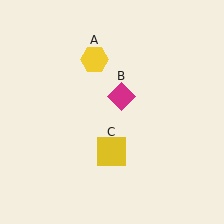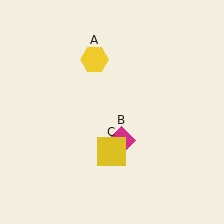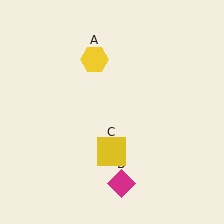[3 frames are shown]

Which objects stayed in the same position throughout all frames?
Yellow hexagon (object A) and yellow square (object C) remained stationary.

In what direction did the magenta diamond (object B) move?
The magenta diamond (object B) moved down.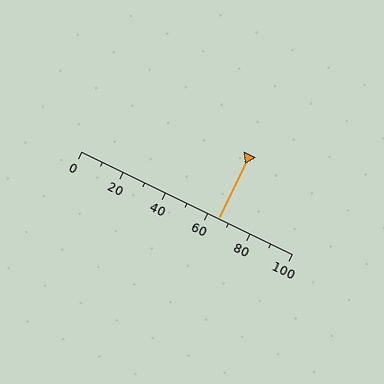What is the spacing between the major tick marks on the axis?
The major ticks are spaced 20 apart.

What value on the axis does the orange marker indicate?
The marker indicates approximately 65.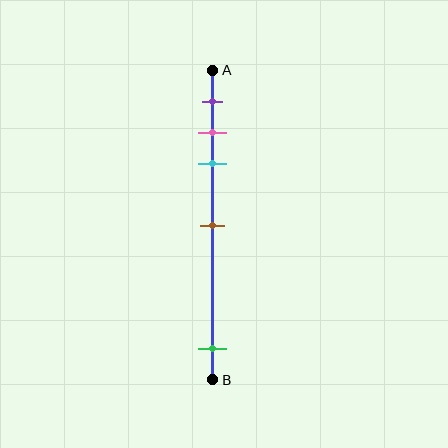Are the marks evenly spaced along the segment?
No, the marks are not evenly spaced.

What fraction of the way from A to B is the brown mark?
The brown mark is approximately 50% (0.5) of the way from A to B.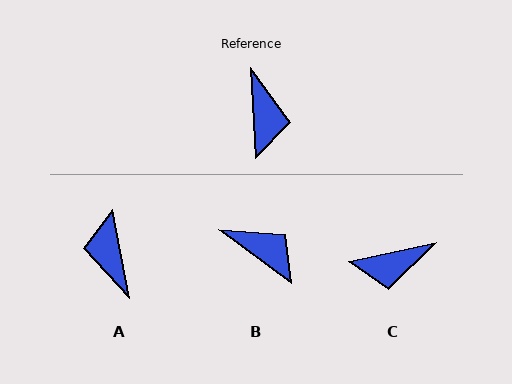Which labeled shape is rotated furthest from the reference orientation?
A, about 172 degrees away.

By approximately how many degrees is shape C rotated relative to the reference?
Approximately 81 degrees clockwise.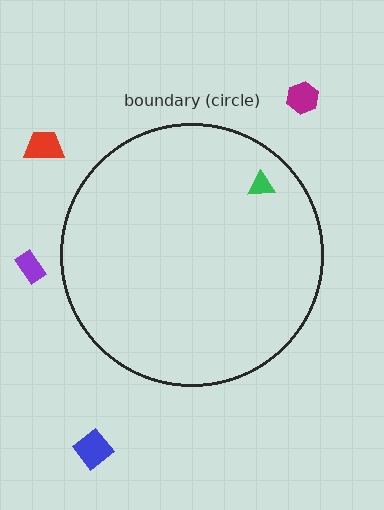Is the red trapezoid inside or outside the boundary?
Outside.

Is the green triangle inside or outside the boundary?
Inside.